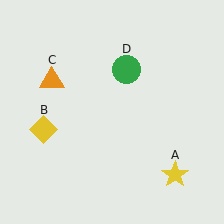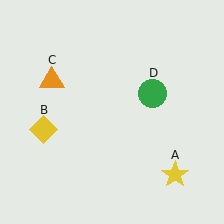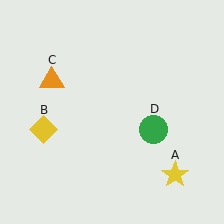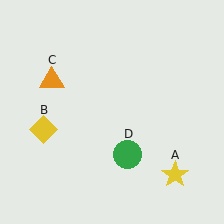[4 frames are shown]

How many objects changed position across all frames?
1 object changed position: green circle (object D).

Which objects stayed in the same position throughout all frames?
Yellow star (object A) and yellow diamond (object B) and orange triangle (object C) remained stationary.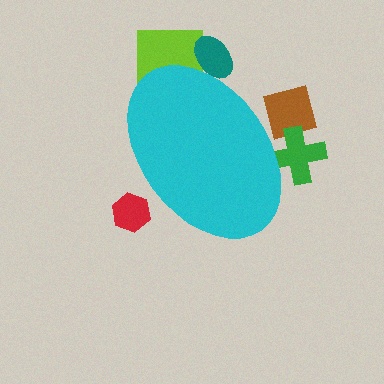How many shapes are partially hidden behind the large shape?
5 shapes are partially hidden.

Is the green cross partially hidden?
Yes, the green cross is partially hidden behind the cyan ellipse.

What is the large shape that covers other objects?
A cyan ellipse.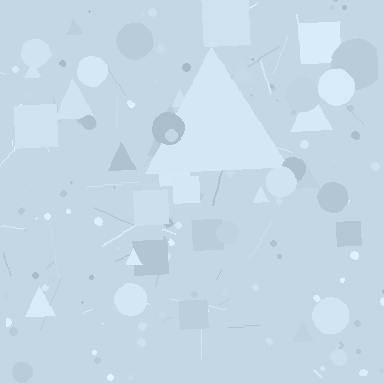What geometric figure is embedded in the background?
A triangle is embedded in the background.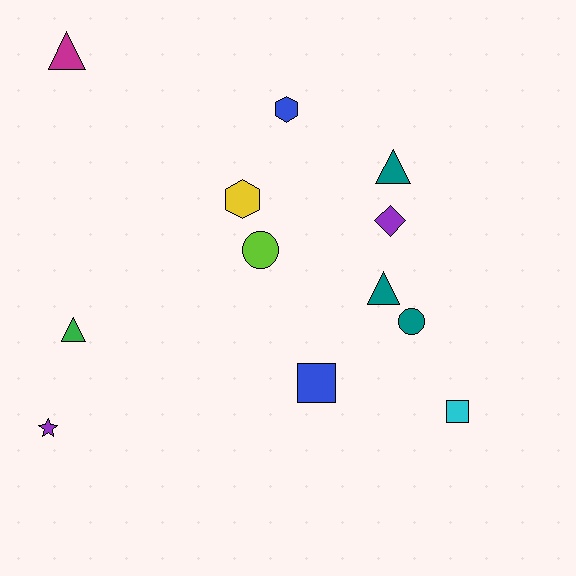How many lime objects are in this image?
There is 1 lime object.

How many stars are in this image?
There is 1 star.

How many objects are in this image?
There are 12 objects.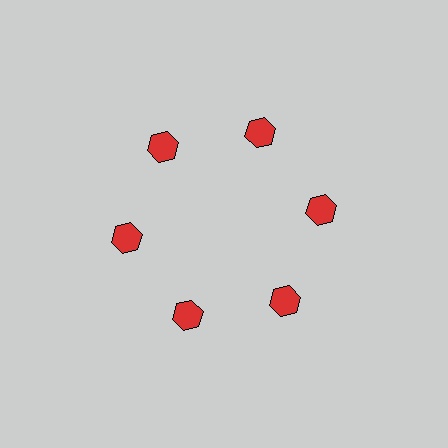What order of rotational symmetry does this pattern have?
This pattern has 6-fold rotational symmetry.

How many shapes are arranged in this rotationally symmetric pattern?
There are 6 shapes, arranged in 6 groups of 1.